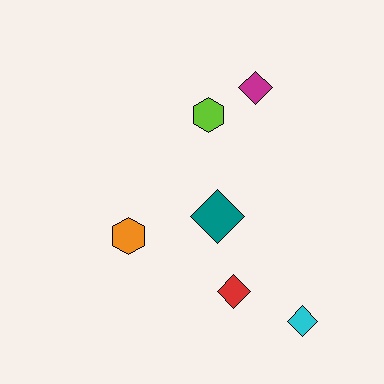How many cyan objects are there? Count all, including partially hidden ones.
There is 1 cyan object.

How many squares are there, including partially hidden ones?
There are no squares.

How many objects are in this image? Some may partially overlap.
There are 6 objects.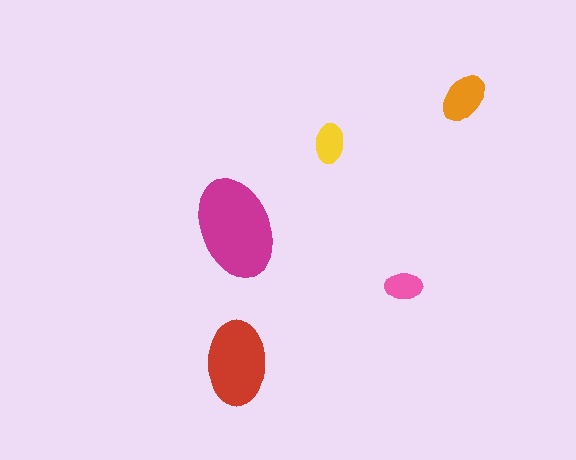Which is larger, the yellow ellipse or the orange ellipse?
The orange one.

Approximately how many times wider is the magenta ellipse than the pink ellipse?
About 2.5 times wider.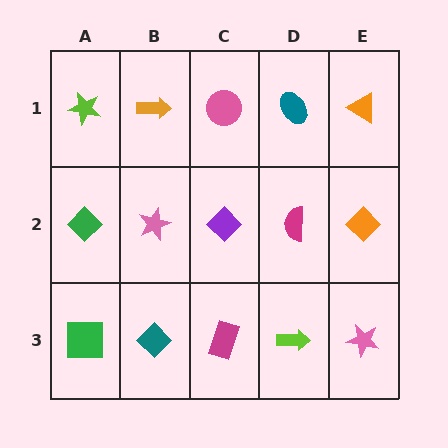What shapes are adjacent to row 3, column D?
A magenta semicircle (row 2, column D), a magenta rectangle (row 3, column C), a pink star (row 3, column E).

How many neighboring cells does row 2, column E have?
3.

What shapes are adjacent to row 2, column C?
A pink circle (row 1, column C), a magenta rectangle (row 3, column C), a pink star (row 2, column B), a magenta semicircle (row 2, column D).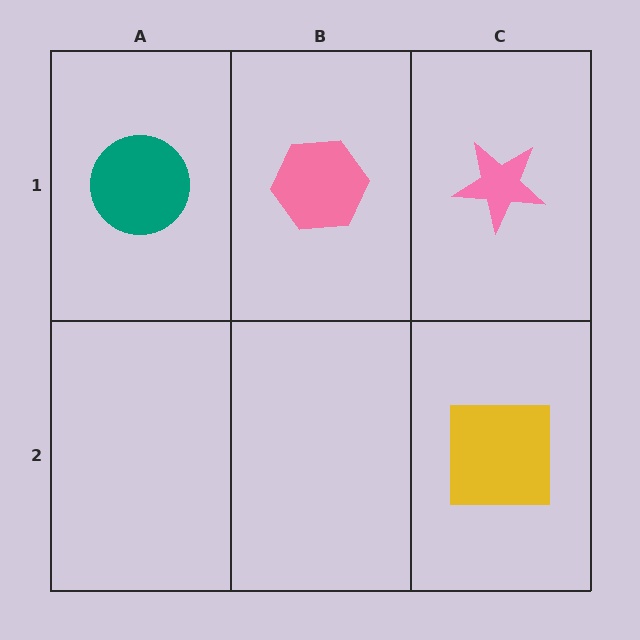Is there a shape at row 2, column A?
No, that cell is empty.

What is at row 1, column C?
A pink star.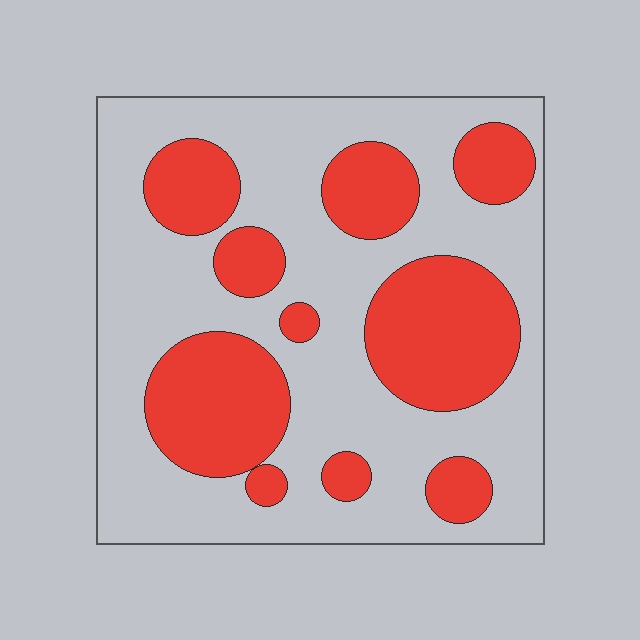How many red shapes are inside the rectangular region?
10.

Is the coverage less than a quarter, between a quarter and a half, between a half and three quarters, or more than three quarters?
Between a quarter and a half.